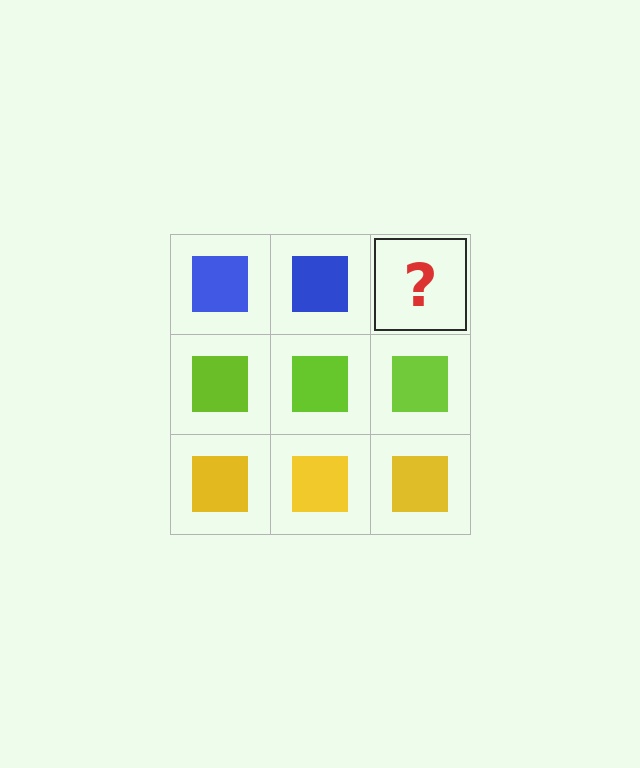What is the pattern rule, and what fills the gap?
The rule is that each row has a consistent color. The gap should be filled with a blue square.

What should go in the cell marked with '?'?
The missing cell should contain a blue square.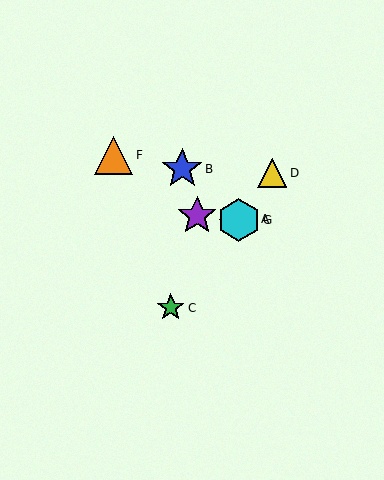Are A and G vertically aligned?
Yes, both are at x≈239.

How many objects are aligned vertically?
2 objects (A, G) are aligned vertically.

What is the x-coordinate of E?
Object E is at x≈197.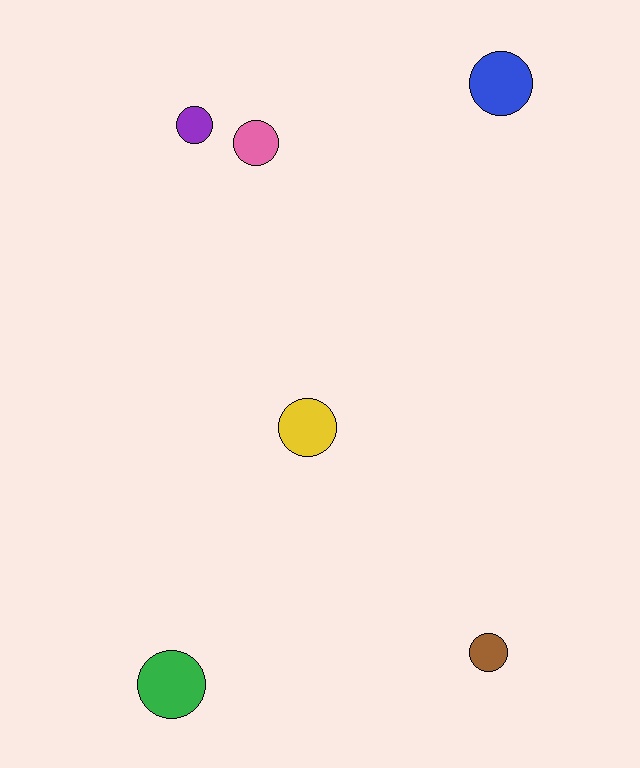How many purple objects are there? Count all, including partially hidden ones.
There is 1 purple object.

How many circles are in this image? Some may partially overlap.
There are 6 circles.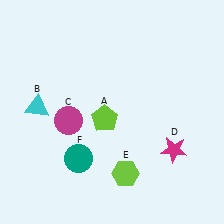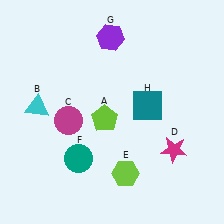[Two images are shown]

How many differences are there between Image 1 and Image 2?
There are 2 differences between the two images.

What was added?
A purple hexagon (G), a teal square (H) were added in Image 2.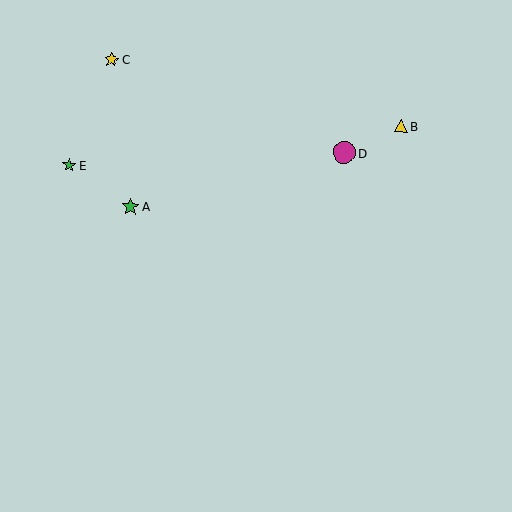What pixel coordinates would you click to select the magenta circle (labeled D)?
Click at (344, 153) to select the magenta circle D.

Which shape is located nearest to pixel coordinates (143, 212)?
The green star (labeled A) at (130, 207) is nearest to that location.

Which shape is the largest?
The magenta circle (labeled D) is the largest.